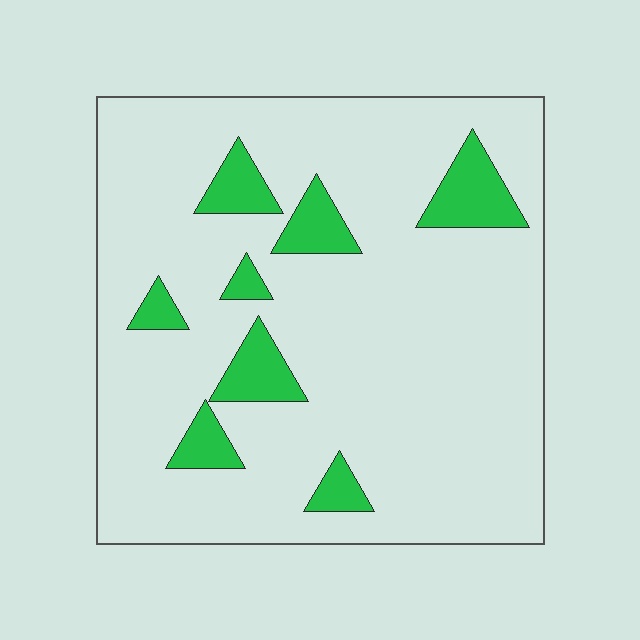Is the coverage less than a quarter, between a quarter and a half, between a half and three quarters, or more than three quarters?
Less than a quarter.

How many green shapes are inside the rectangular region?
8.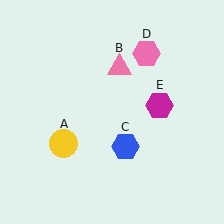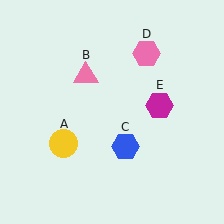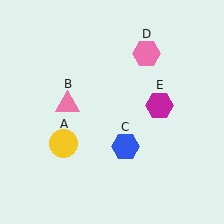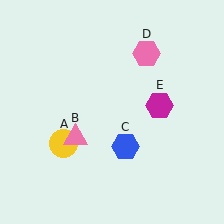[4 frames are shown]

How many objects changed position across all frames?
1 object changed position: pink triangle (object B).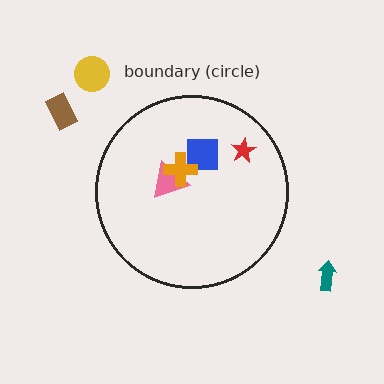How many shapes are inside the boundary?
4 inside, 3 outside.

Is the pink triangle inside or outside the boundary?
Inside.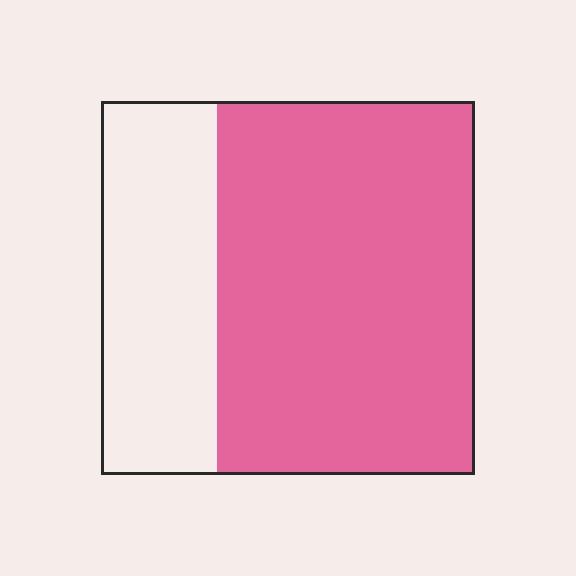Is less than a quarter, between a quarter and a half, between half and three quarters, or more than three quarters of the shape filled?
Between half and three quarters.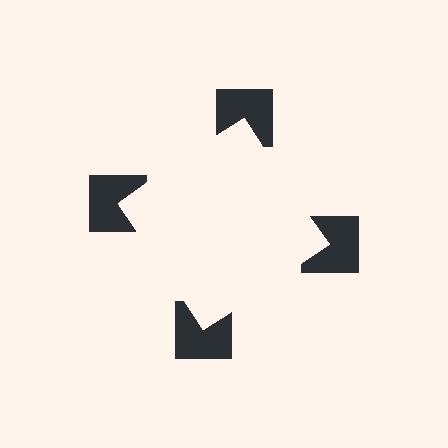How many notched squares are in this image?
There are 4 — one at each vertex of the illusory square.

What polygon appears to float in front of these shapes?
An illusory square — its edges are inferred from the aligned wedge cuts in the notched squares, not physically drawn.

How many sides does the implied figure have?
4 sides.